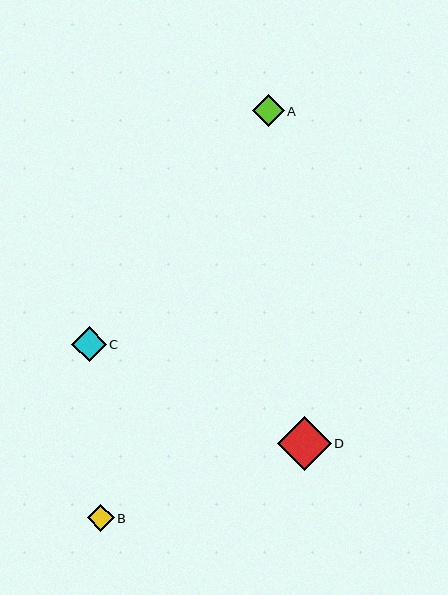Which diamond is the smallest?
Diamond B is the smallest with a size of approximately 27 pixels.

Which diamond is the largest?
Diamond D is the largest with a size of approximately 54 pixels.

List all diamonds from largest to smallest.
From largest to smallest: D, C, A, B.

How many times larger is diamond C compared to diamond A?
Diamond C is approximately 1.1 times the size of diamond A.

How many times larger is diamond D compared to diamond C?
Diamond D is approximately 1.6 times the size of diamond C.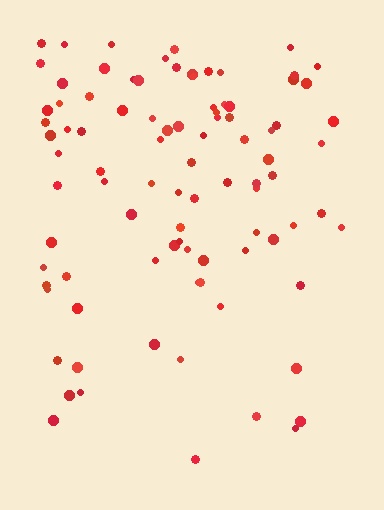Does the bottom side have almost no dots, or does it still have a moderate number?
Still a moderate number, just noticeably fewer than the top.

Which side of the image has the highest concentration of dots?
The top.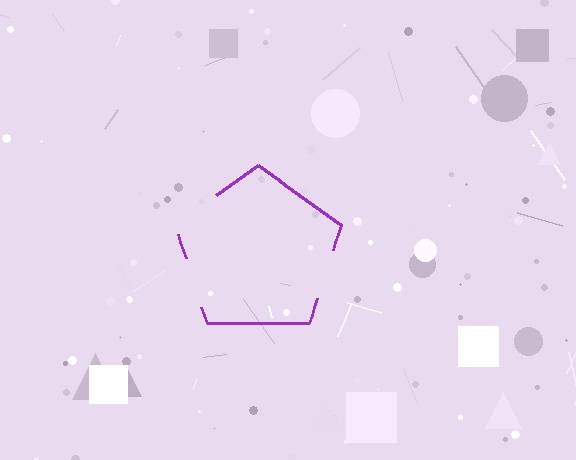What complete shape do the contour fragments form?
The contour fragments form a pentagon.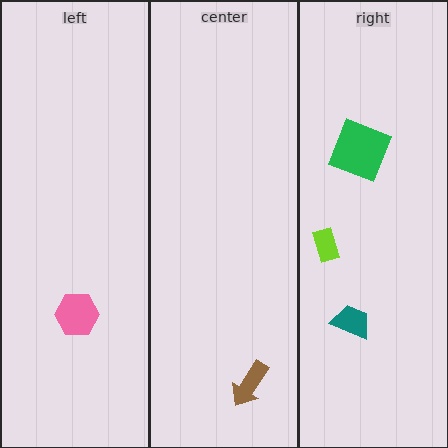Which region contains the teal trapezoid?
The right region.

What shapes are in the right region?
The lime rectangle, the teal trapezoid, the green square.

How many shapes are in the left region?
1.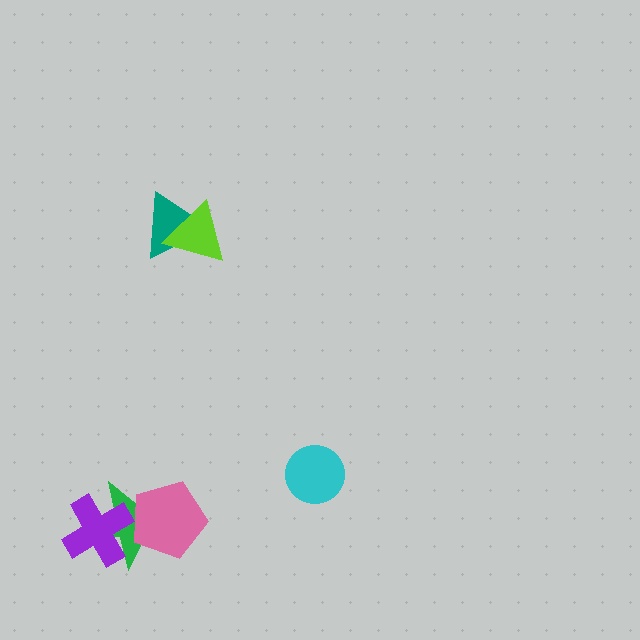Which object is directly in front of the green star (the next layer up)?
The purple cross is directly in front of the green star.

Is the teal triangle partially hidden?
Yes, it is partially covered by another shape.